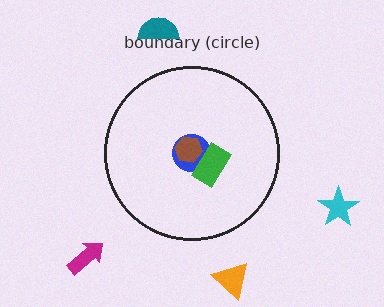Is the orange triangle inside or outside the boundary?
Outside.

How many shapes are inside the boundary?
3 inside, 4 outside.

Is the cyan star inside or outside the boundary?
Outside.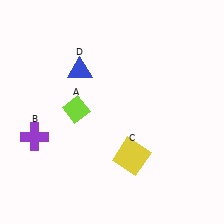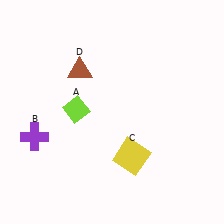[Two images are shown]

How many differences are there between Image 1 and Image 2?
There is 1 difference between the two images.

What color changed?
The triangle (D) changed from blue in Image 1 to brown in Image 2.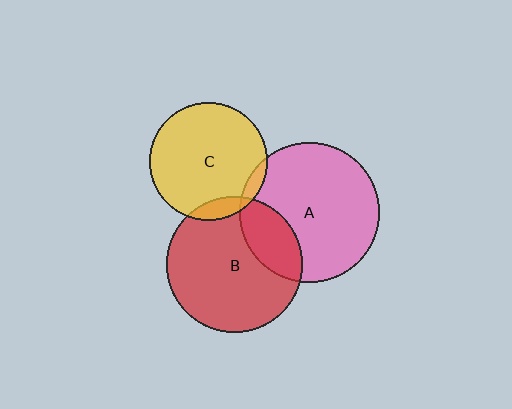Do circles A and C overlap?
Yes.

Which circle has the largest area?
Circle A (pink).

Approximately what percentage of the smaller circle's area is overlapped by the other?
Approximately 5%.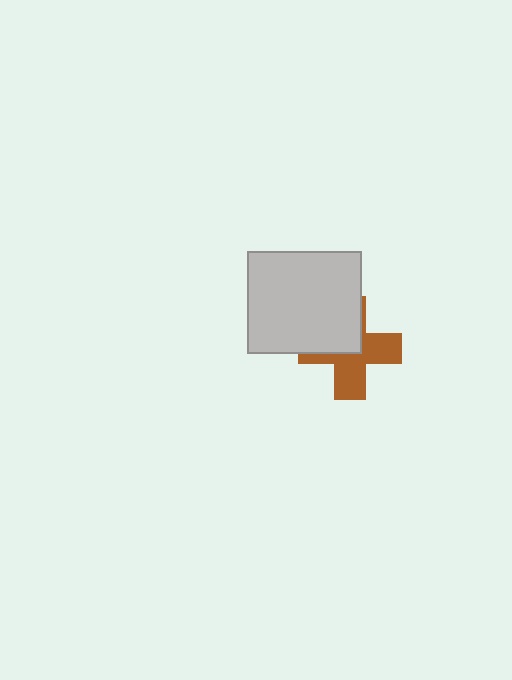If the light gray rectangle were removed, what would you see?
You would see the complete brown cross.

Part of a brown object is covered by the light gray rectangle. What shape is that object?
It is a cross.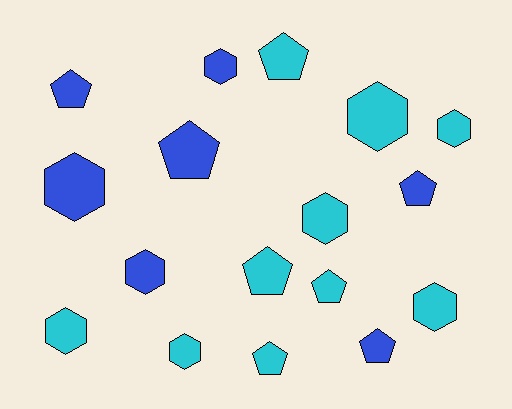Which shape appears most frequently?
Hexagon, with 9 objects.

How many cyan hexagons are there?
There are 6 cyan hexagons.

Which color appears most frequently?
Cyan, with 10 objects.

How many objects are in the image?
There are 17 objects.